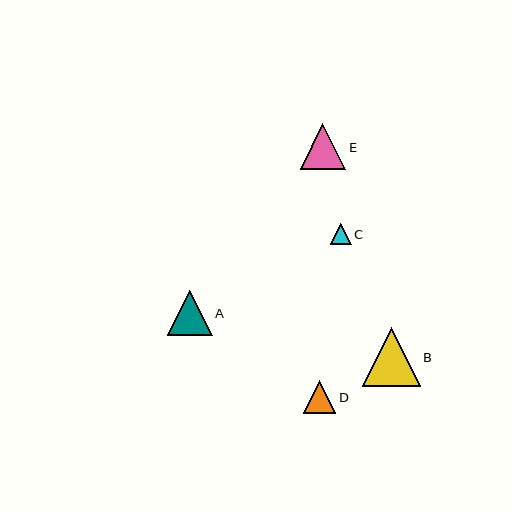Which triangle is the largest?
Triangle B is the largest with a size of approximately 58 pixels.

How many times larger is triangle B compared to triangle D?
Triangle B is approximately 1.8 times the size of triangle D.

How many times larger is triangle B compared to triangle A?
Triangle B is approximately 1.3 times the size of triangle A.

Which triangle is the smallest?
Triangle C is the smallest with a size of approximately 21 pixels.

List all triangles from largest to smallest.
From largest to smallest: B, E, A, D, C.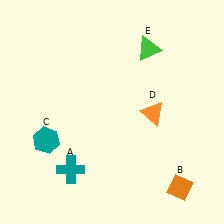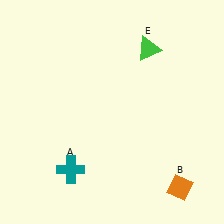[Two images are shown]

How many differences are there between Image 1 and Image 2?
There are 2 differences between the two images.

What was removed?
The orange triangle (D), the teal hexagon (C) were removed in Image 2.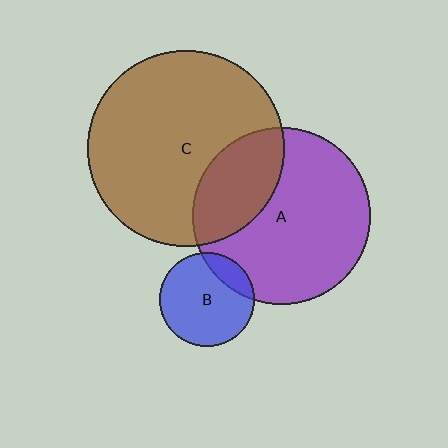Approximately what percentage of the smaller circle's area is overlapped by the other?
Approximately 15%.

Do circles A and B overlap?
Yes.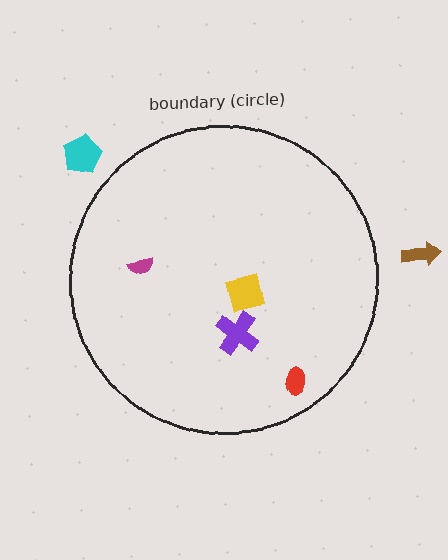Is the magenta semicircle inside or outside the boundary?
Inside.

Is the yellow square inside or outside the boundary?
Inside.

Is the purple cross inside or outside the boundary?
Inside.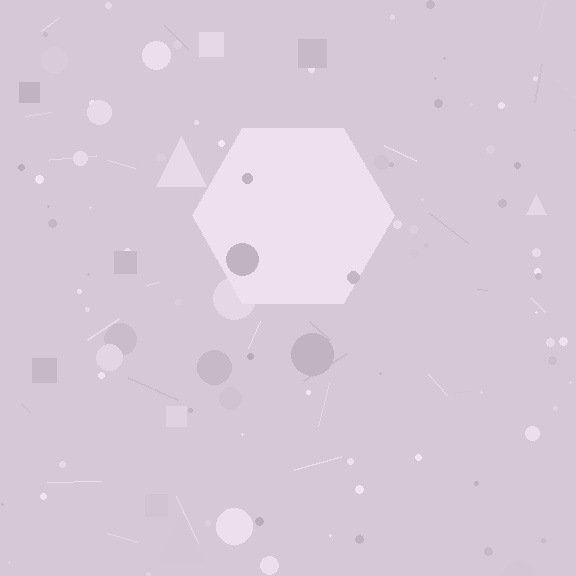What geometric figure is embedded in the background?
A hexagon is embedded in the background.